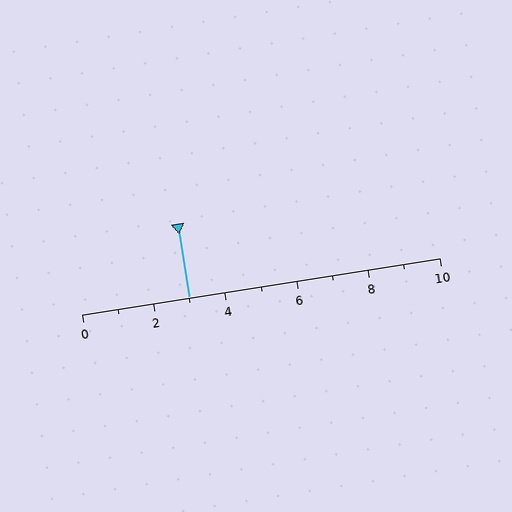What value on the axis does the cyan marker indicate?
The marker indicates approximately 3.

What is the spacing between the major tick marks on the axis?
The major ticks are spaced 2 apart.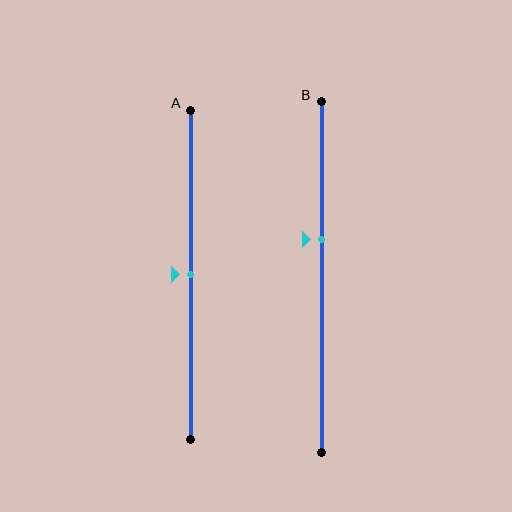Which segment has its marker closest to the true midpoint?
Segment A has its marker closest to the true midpoint.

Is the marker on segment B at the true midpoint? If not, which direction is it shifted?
No, the marker on segment B is shifted upward by about 11% of the segment length.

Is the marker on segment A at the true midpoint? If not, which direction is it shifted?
Yes, the marker on segment A is at the true midpoint.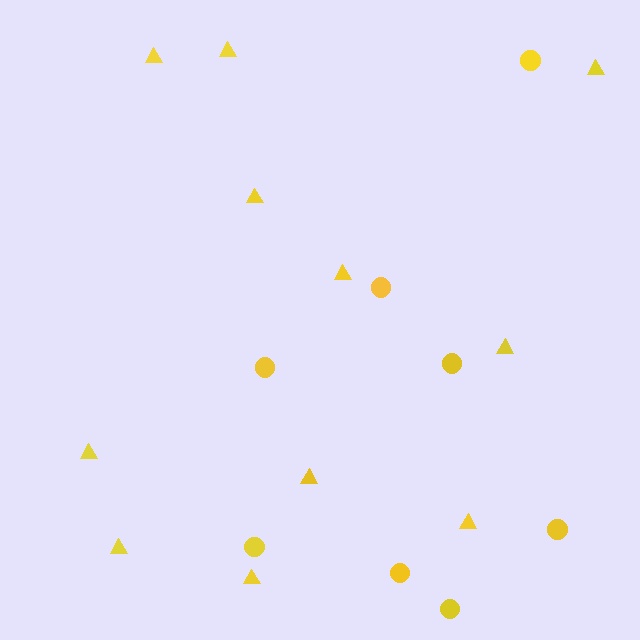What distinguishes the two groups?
There are 2 groups: one group of circles (8) and one group of triangles (11).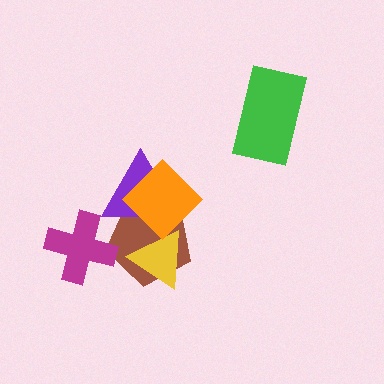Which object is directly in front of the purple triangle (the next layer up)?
The yellow triangle is directly in front of the purple triangle.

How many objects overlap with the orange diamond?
3 objects overlap with the orange diamond.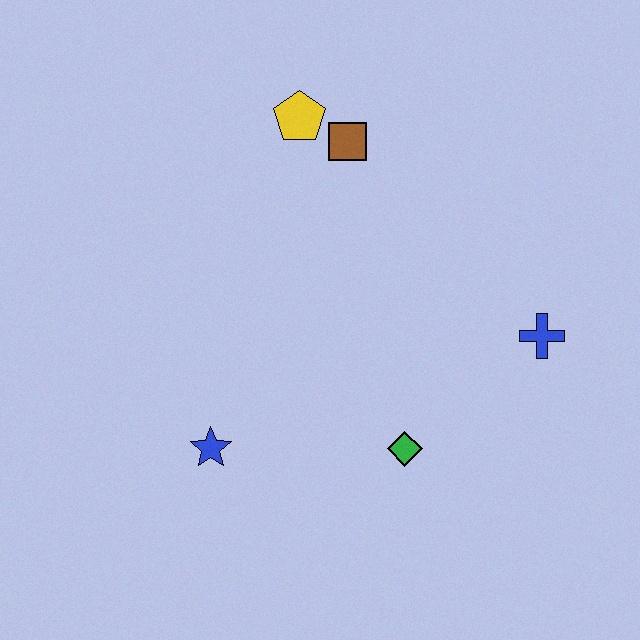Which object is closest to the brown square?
The yellow pentagon is closest to the brown square.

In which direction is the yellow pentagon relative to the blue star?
The yellow pentagon is above the blue star.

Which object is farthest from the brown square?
The blue star is farthest from the brown square.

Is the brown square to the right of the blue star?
Yes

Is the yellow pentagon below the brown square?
No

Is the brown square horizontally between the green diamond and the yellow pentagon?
Yes